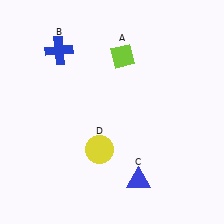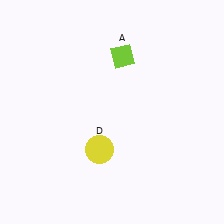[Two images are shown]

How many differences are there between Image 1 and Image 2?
There are 2 differences between the two images.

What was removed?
The blue cross (B), the blue triangle (C) were removed in Image 2.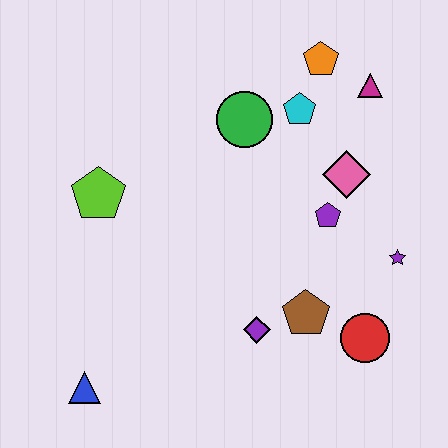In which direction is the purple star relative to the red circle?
The purple star is above the red circle.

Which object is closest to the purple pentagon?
The pink diamond is closest to the purple pentagon.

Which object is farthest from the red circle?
The lime pentagon is farthest from the red circle.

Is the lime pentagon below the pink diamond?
Yes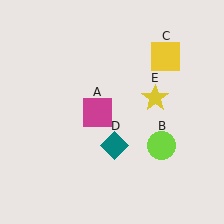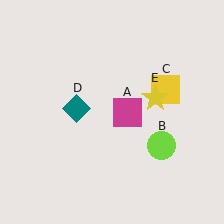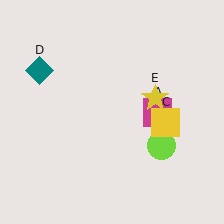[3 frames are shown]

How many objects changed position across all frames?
3 objects changed position: magenta square (object A), yellow square (object C), teal diamond (object D).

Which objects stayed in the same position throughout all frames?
Lime circle (object B) and yellow star (object E) remained stationary.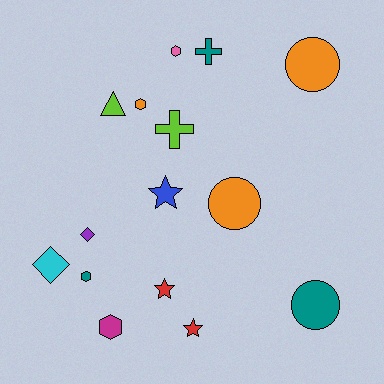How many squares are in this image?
There are no squares.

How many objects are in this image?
There are 15 objects.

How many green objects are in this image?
There are no green objects.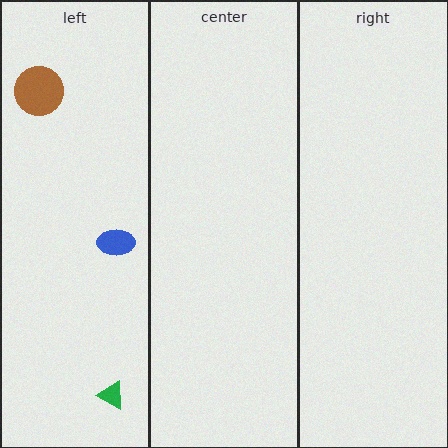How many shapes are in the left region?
3.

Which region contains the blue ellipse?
The left region.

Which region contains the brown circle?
The left region.